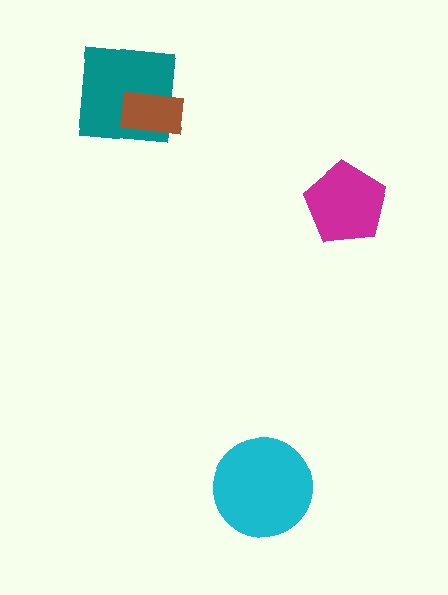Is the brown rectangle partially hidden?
No, no other shape covers it.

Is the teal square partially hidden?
Yes, it is partially covered by another shape.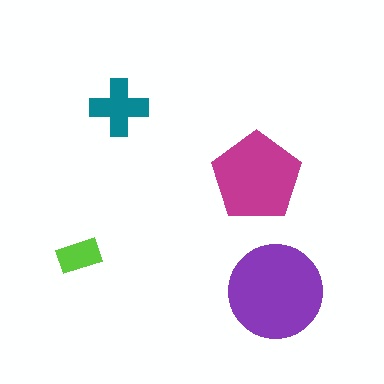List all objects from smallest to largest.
The lime rectangle, the teal cross, the magenta pentagon, the purple circle.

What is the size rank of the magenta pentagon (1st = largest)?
2nd.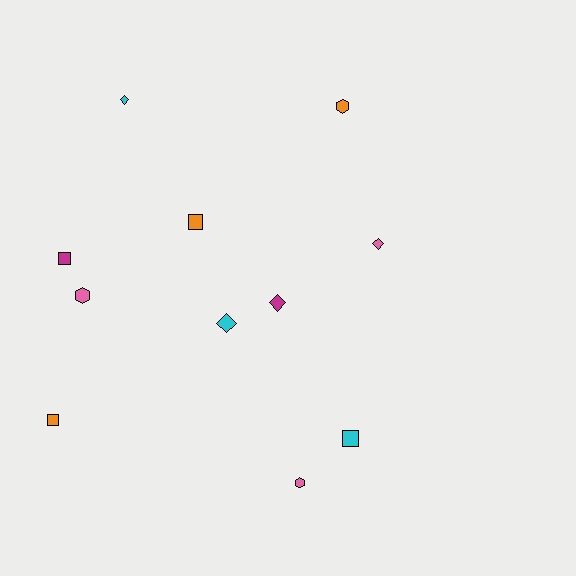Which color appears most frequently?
Cyan, with 3 objects.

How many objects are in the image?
There are 11 objects.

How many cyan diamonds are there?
There are 2 cyan diamonds.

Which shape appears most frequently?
Square, with 4 objects.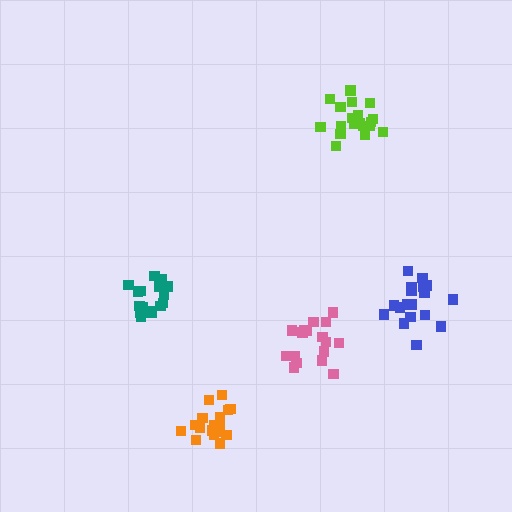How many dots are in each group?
Group 1: 17 dots, Group 2: 17 dots, Group 3: 20 dots, Group 4: 17 dots, Group 5: 19 dots (90 total).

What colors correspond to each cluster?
The clusters are colored: pink, teal, blue, orange, lime.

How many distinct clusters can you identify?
There are 5 distinct clusters.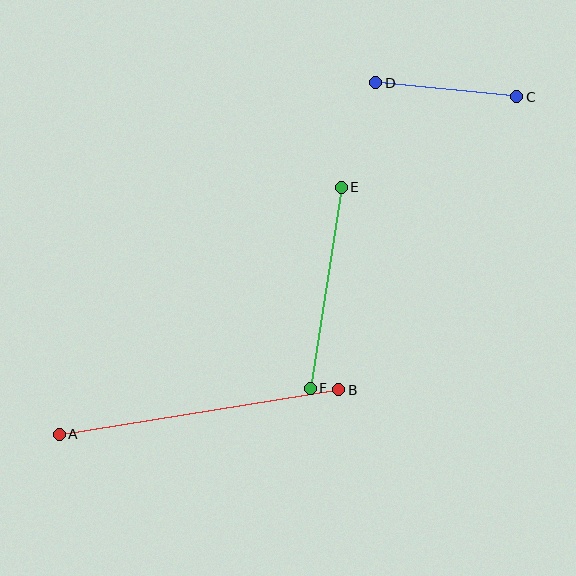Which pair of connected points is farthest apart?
Points A and B are farthest apart.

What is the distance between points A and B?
The distance is approximately 283 pixels.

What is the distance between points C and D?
The distance is approximately 142 pixels.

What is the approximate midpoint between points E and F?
The midpoint is at approximately (326, 288) pixels.